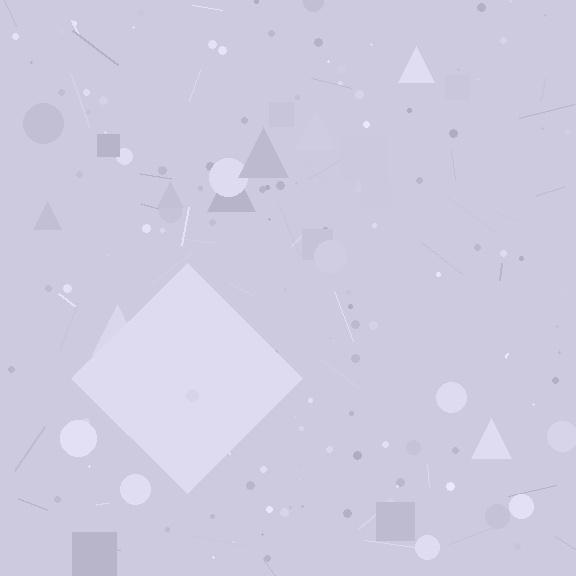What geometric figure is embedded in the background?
A diamond is embedded in the background.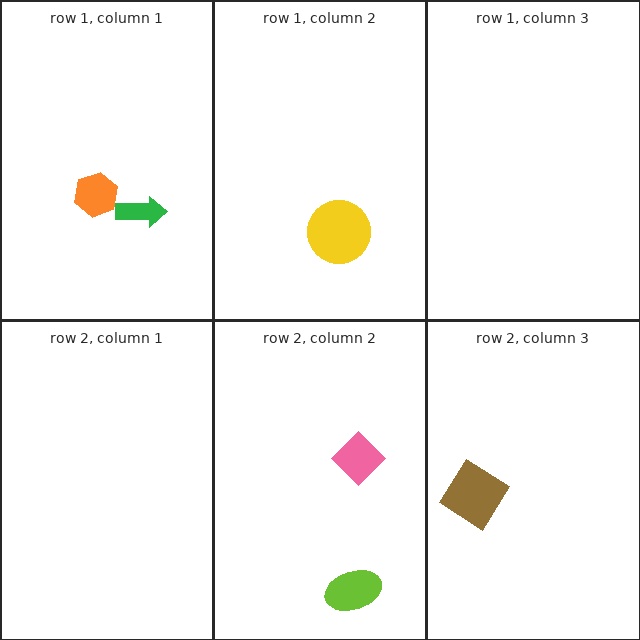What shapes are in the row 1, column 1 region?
The orange hexagon, the green arrow.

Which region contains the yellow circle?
The row 1, column 2 region.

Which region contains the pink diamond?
The row 2, column 2 region.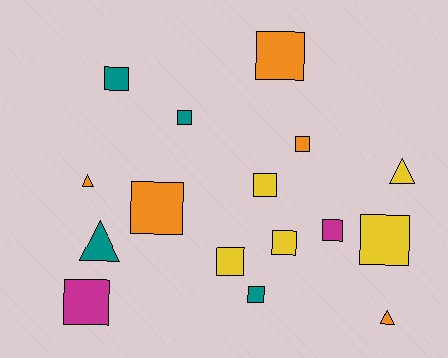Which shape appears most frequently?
Square, with 12 objects.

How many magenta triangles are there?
There are no magenta triangles.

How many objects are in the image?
There are 16 objects.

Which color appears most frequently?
Orange, with 5 objects.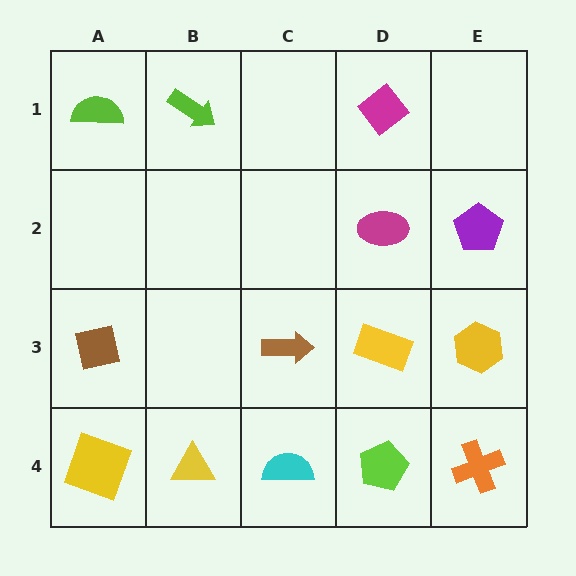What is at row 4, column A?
A yellow square.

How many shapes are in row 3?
4 shapes.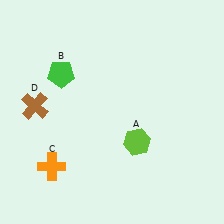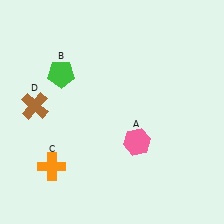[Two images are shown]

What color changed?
The hexagon (A) changed from lime in Image 1 to pink in Image 2.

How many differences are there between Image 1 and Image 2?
There is 1 difference between the two images.